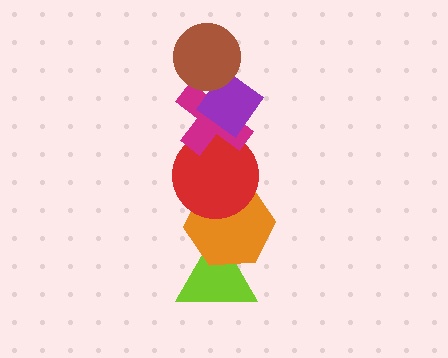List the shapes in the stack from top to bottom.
From top to bottom: the brown circle, the purple diamond, the magenta cross, the red circle, the orange hexagon, the lime triangle.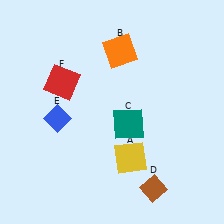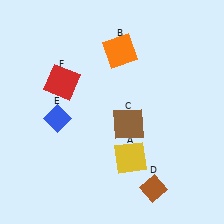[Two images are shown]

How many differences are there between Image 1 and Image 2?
There is 1 difference between the two images.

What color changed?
The square (C) changed from teal in Image 1 to brown in Image 2.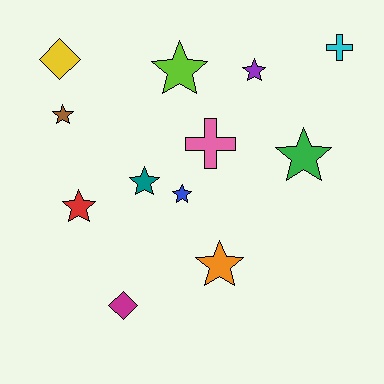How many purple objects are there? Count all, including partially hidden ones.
There is 1 purple object.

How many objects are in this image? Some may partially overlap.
There are 12 objects.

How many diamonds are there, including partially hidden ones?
There are 2 diamonds.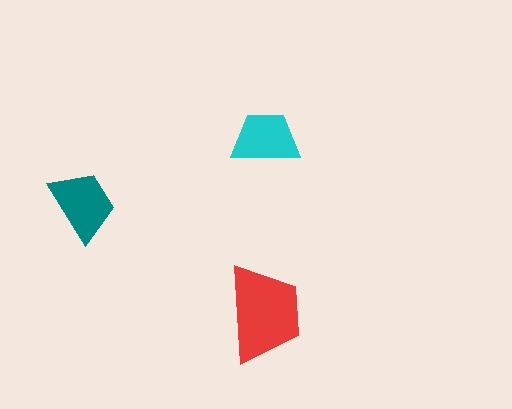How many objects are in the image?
There are 3 objects in the image.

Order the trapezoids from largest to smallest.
the red one, the teal one, the cyan one.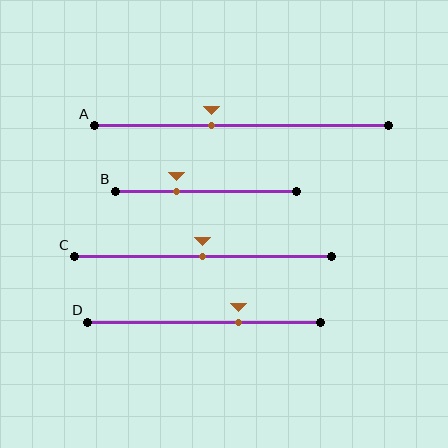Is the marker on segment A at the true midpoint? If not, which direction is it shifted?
No, the marker on segment A is shifted to the left by about 10% of the segment length.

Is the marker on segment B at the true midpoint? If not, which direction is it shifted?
No, the marker on segment B is shifted to the left by about 16% of the segment length.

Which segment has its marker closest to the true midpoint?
Segment C has its marker closest to the true midpoint.